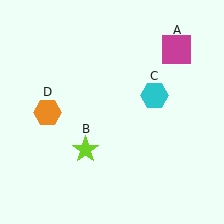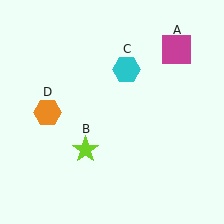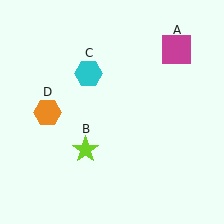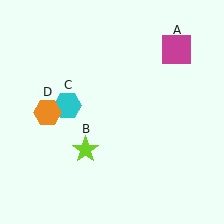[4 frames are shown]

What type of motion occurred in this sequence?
The cyan hexagon (object C) rotated counterclockwise around the center of the scene.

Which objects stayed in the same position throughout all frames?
Magenta square (object A) and lime star (object B) and orange hexagon (object D) remained stationary.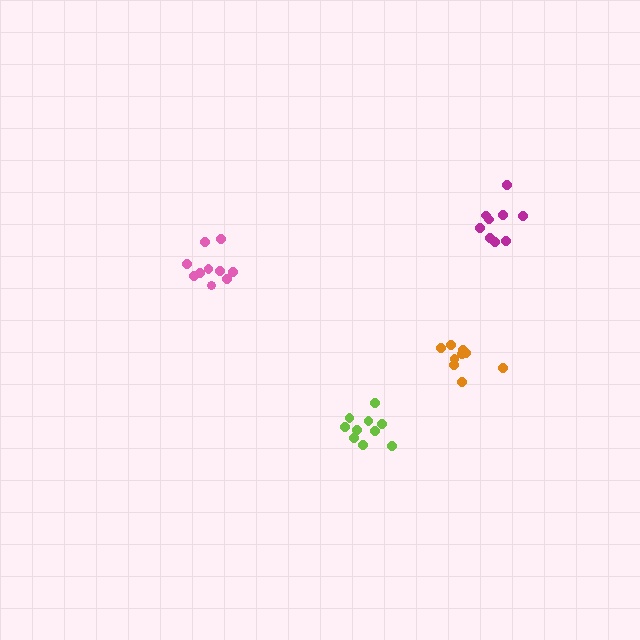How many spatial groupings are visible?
There are 4 spatial groupings.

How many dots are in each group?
Group 1: 10 dots, Group 2: 10 dots, Group 3: 9 dots, Group 4: 9 dots (38 total).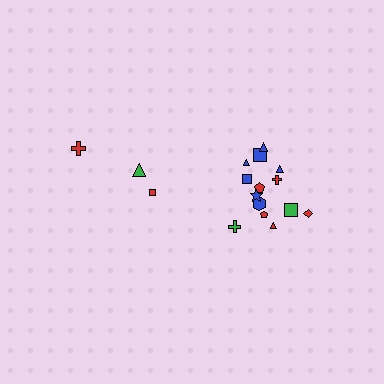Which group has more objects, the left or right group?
The right group.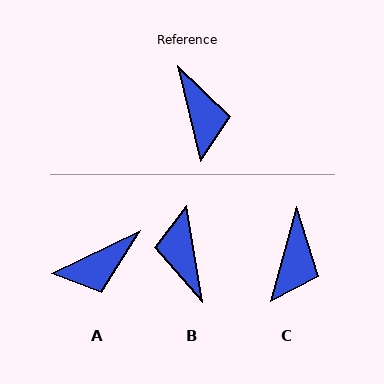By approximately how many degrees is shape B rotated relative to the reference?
Approximately 176 degrees counter-clockwise.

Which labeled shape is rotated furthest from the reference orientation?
B, about 176 degrees away.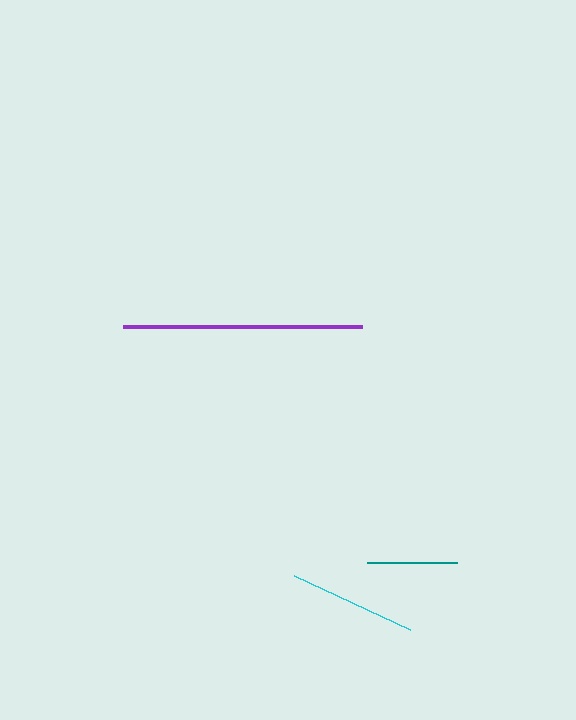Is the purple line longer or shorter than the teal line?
The purple line is longer than the teal line.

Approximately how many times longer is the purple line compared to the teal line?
The purple line is approximately 2.7 times the length of the teal line.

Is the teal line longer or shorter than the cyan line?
The cyan line is longer than the teal line.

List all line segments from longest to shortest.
From longest to shortest: purple, cyan, teal.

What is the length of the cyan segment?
The cyan segment is approximately 128 pixels long.